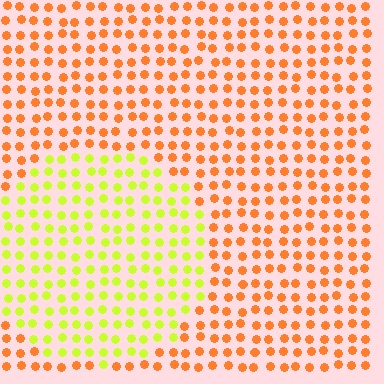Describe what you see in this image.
The image is filled with small orange elements in a uniform arrangement. A circle-shaped region is visible where the elements are tinted to a slightly different hue, forming a subtle color boundary.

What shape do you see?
I see a circle.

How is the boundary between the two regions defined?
The boundary is defined purely by a slight shift in hue (about 53 degrees). Spacing, size, and orientation are identical on both sides.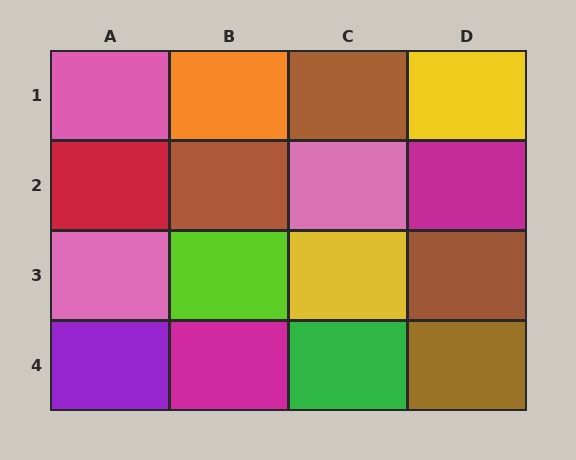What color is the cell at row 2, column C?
Pink.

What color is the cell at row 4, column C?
Green.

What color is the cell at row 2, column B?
Brown.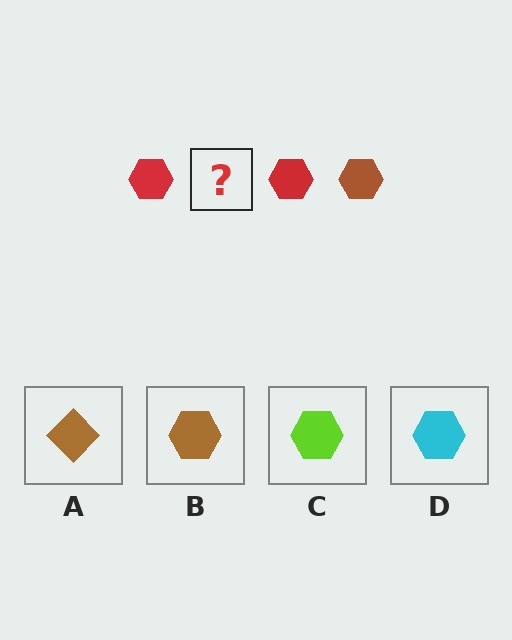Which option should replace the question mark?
Option B.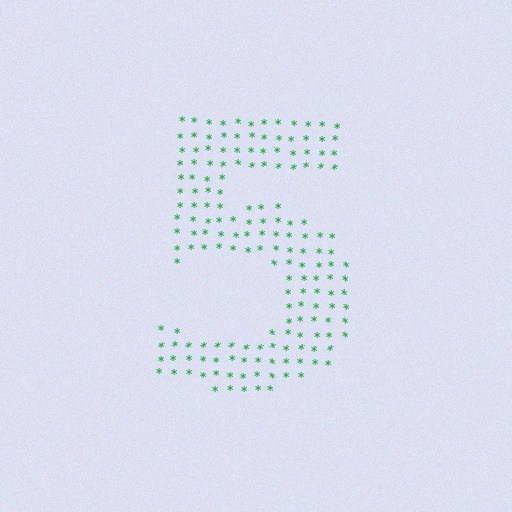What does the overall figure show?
The overall figure shows the digit 5.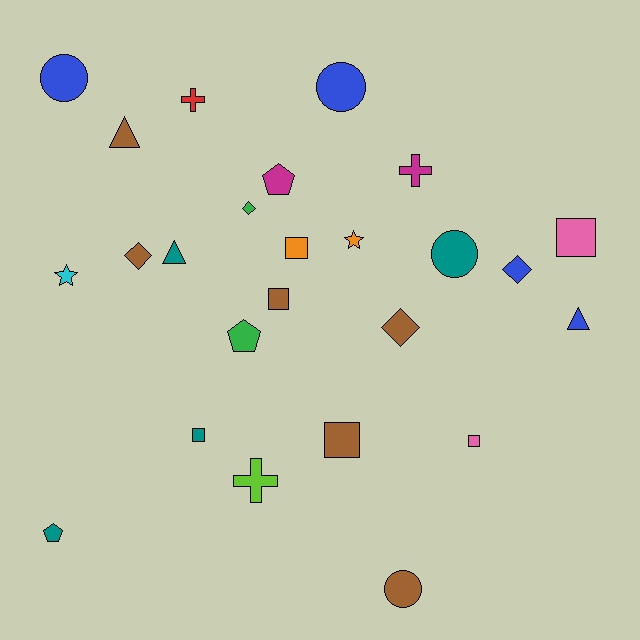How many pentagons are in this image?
There are 3 pentagons.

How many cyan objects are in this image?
There is 1 cyan object.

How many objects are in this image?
There are 25 objects.